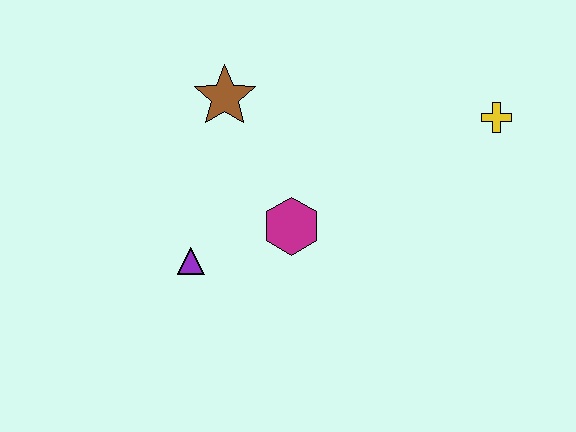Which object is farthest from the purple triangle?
The yellow cross is farthest from the purple triangle.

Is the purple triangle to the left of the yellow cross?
Yes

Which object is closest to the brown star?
The magenta hexagon is closest to the brown star.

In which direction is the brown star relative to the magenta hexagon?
The brown star is above the magenta hexagon.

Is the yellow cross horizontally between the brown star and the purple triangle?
No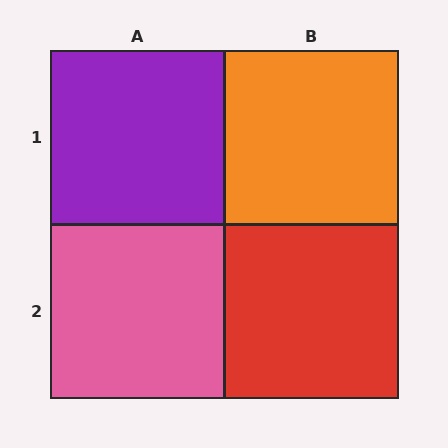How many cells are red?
1 cell is red.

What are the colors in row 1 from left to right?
Purple, orange.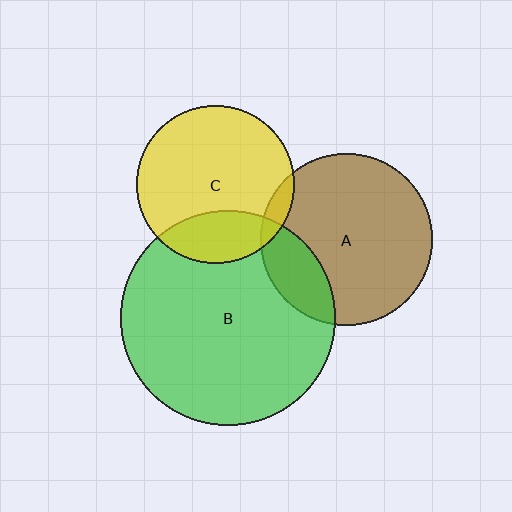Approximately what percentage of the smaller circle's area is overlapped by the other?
Approximately 20%.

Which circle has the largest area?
Circle B (green).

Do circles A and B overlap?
Yes.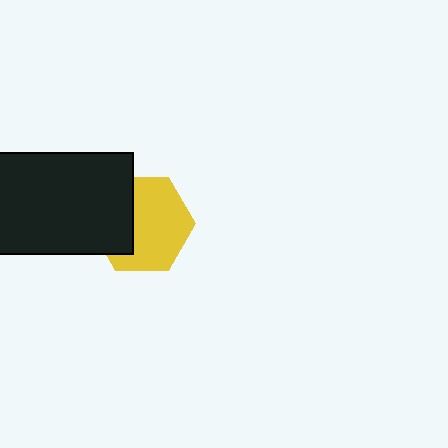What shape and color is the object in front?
The object in front is a black rectangle.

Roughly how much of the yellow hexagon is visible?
Most of it is visible (roughly 65%).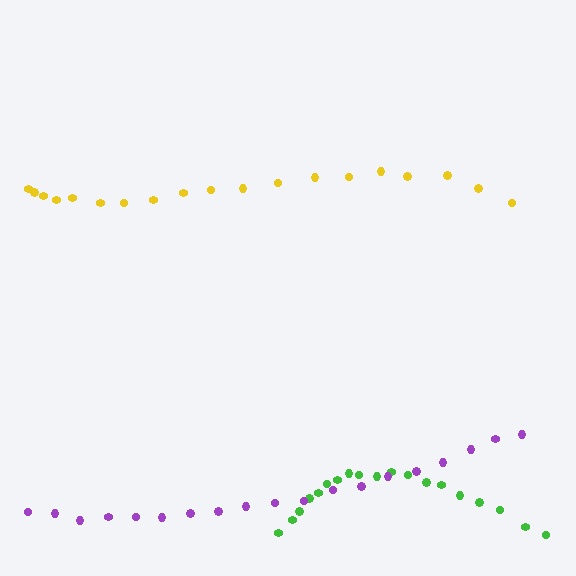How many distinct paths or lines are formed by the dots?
There are 3 distinct paths.